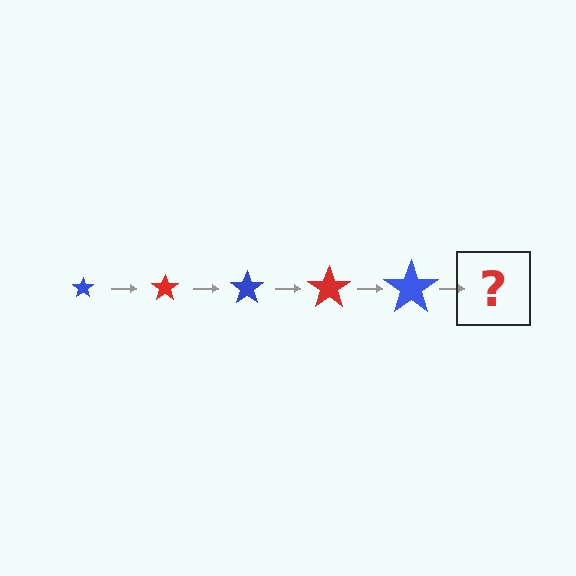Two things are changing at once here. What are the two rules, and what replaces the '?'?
The two rules are that the star grows larger each step and the color cycles through blue and red. The '?' should be a red star, larger than the previous one.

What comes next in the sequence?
The next element should be a red star, larger than the previous one.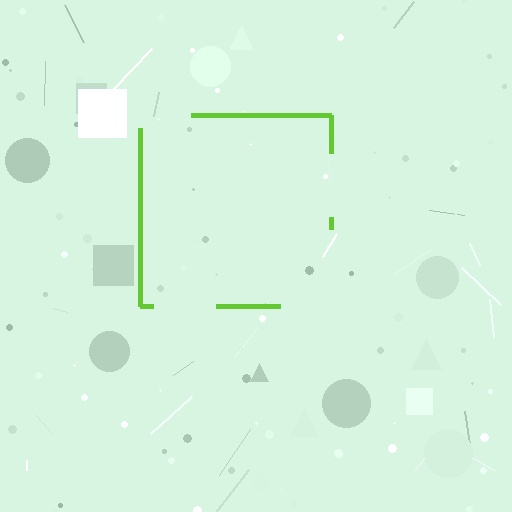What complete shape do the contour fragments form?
The contour fragments form a square.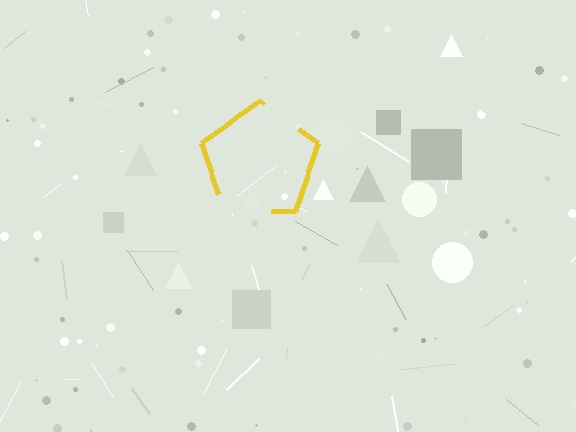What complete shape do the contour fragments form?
The contour fragments form a pentagon.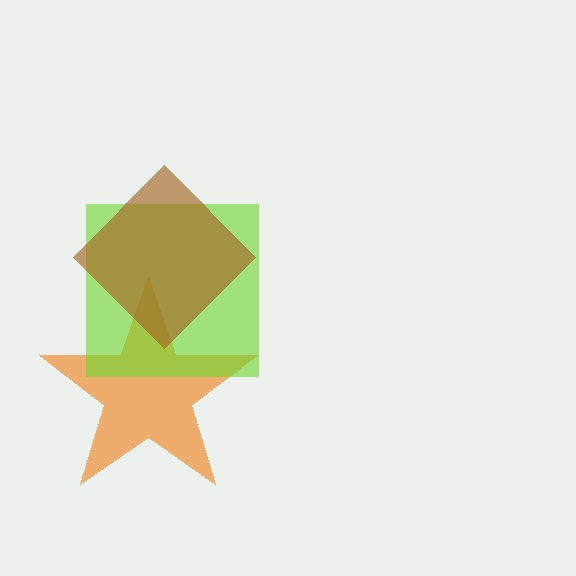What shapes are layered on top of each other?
The layered shapes are: an orange star, a lime square, a brown diamond.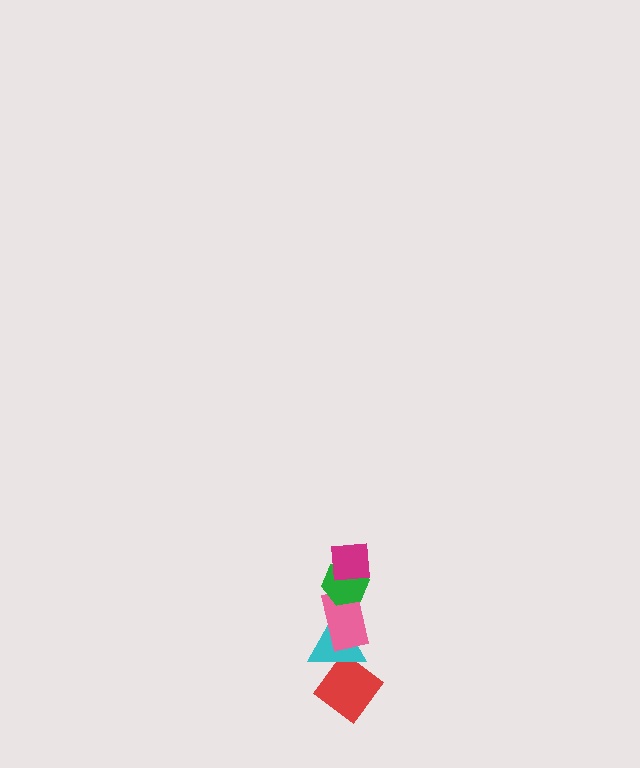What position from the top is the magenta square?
The magenta square is 1st from the top.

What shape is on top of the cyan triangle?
The pink rectangle is on top of the cyan triangle.